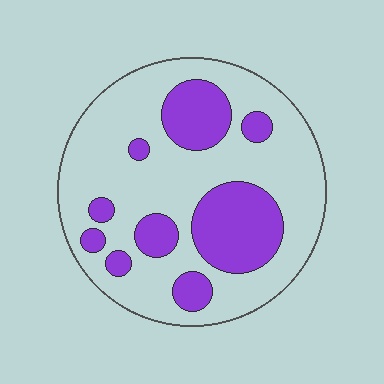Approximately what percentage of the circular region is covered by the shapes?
Approximately 30%.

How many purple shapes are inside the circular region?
9.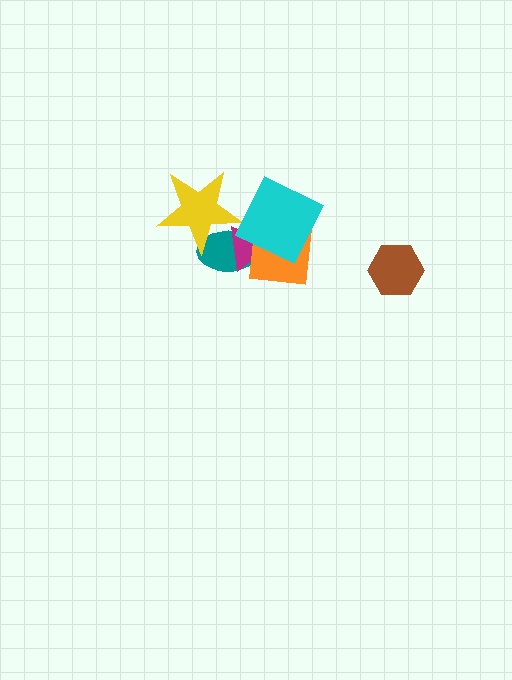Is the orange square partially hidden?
Yes, it is partially covered by another shape.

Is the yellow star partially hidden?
Yes, it is partially covered by another shape.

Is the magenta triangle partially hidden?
Yes, it is partially covered by another shape.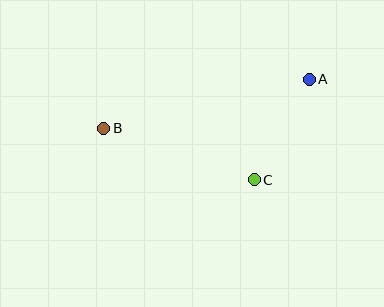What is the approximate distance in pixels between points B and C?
The distance between B and C is approximately 159 pixels.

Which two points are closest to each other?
Points A and C are closest to each other.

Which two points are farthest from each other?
Points A and B are farthest from each other.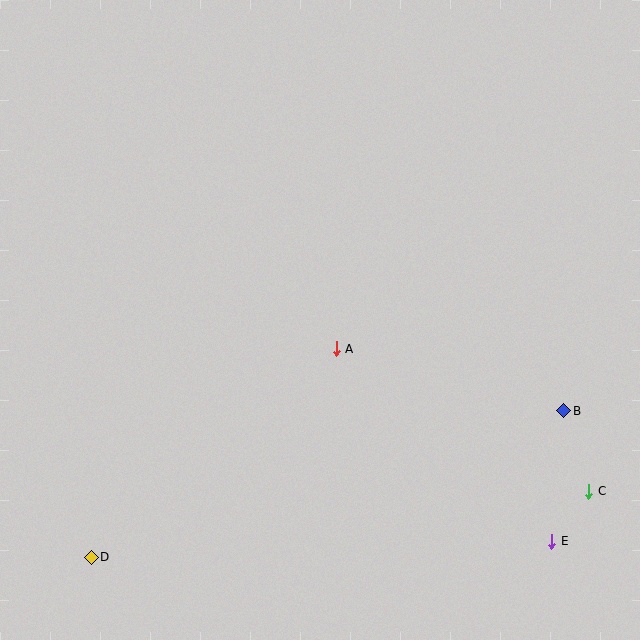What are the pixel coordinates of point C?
Point C is at (589, 491).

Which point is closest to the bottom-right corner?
Point E is closest to the bottom-right corner.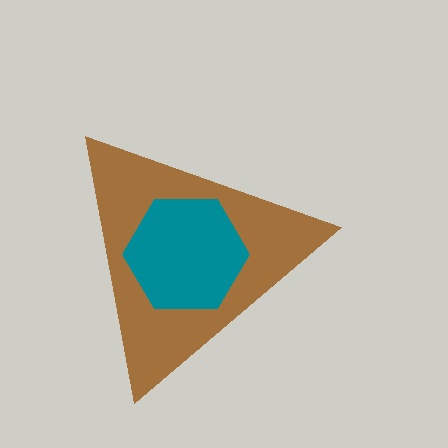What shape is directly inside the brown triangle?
The teal hexagon.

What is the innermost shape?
The teal hexagon.